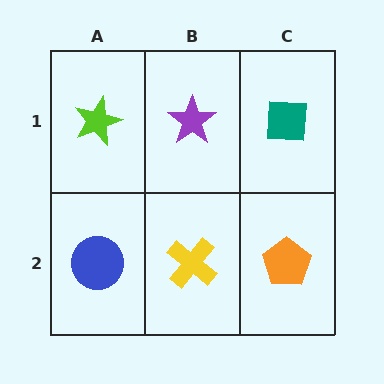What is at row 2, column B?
A yellow cross.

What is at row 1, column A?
A lime star.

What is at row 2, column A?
A blue circle.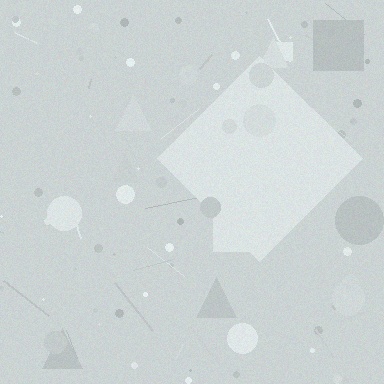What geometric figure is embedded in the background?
A diamond is embedded in the background.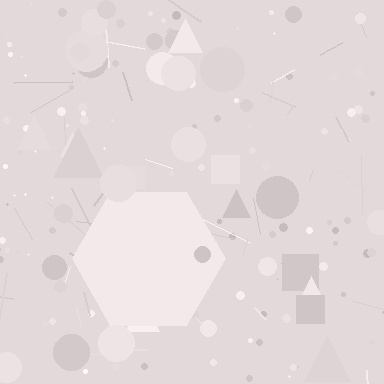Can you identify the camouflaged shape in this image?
The camouflaged shape is a hexagon.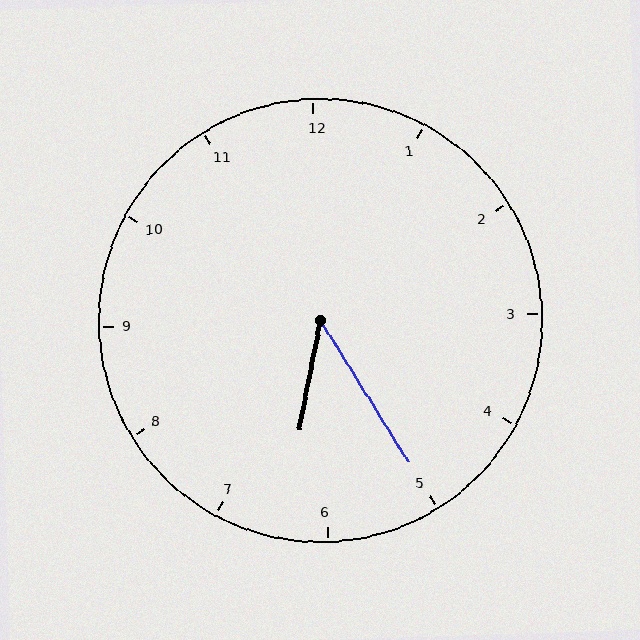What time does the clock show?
6:25.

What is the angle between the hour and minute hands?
Approximately 42 degrees.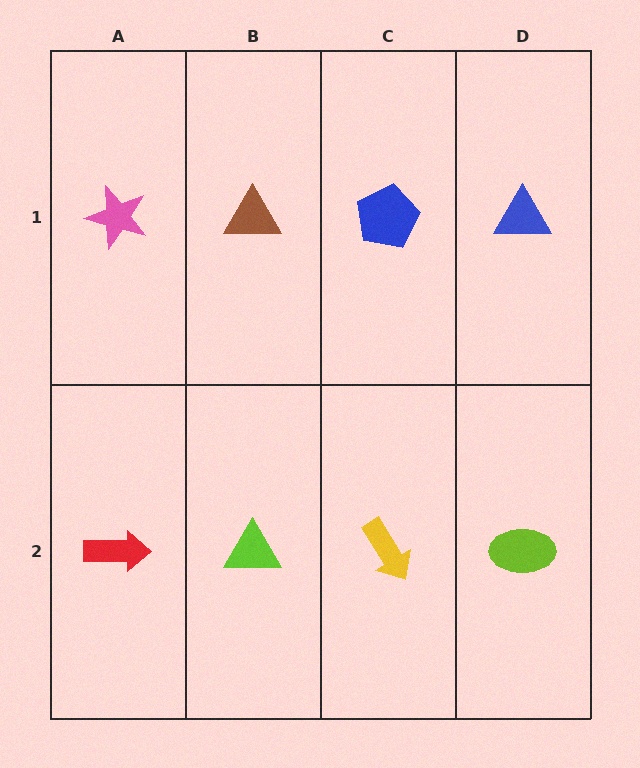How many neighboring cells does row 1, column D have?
2.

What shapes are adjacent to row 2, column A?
A pink star (row 1, column A), a lime triangle (row 2, column B).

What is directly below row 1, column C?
A yellow arrow.